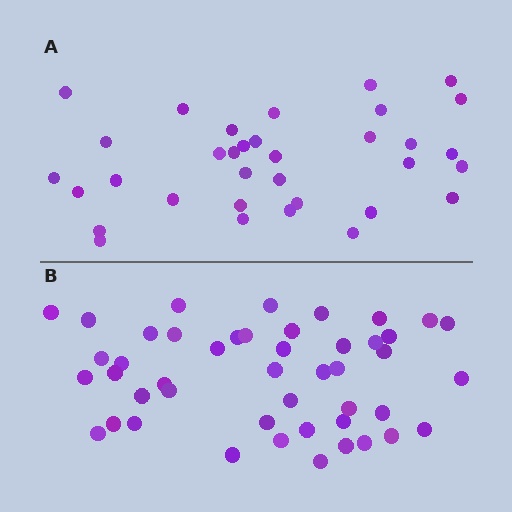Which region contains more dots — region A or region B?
Region B (the bottom region) has more dots.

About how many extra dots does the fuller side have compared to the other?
Region B has roughly 12 or so more dots than region A.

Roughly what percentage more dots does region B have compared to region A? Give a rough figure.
About 35% more.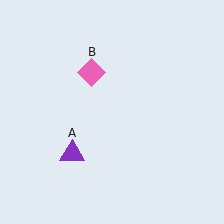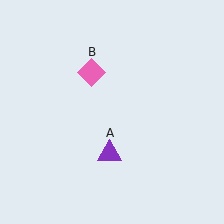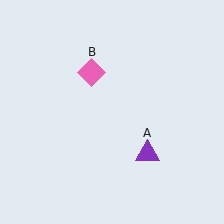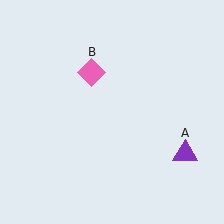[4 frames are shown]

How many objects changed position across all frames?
1 object changed position: purple triangle (object A).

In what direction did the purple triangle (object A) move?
The purple triangle (object A) moved right.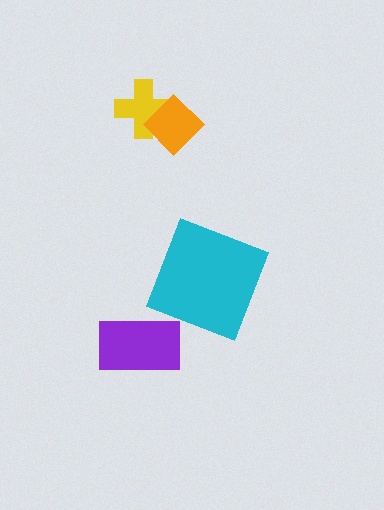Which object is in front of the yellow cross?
The orange diamond is in front of the yellow cross.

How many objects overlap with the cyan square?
0 objects overlap with the cyan square.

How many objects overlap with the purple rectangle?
0 objects overlap with the purple rectangle.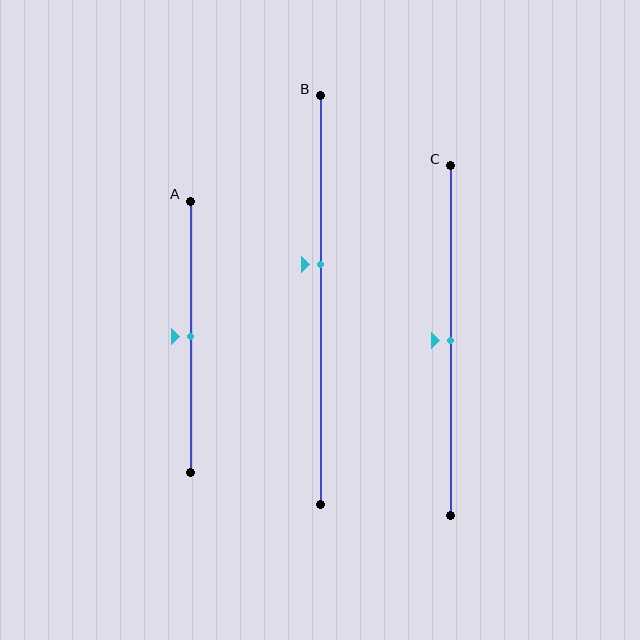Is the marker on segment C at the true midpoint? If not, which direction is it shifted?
Yes, the marker on segment C is at the true midpoint.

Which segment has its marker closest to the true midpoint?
Segment A has its marker closest to the true midpoint.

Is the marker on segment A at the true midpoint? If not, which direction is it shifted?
Yes, the marker on segment A is at the true midpoint.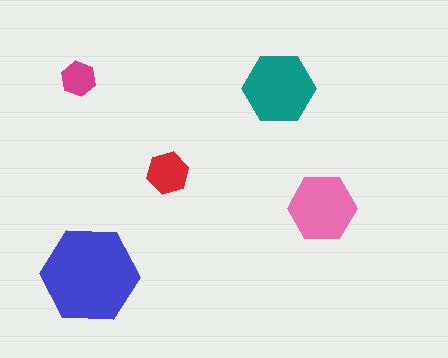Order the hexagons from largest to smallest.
the blue one, the teal one, the pink one, the red one, the magenta one.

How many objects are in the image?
There are 5 objects in the image.